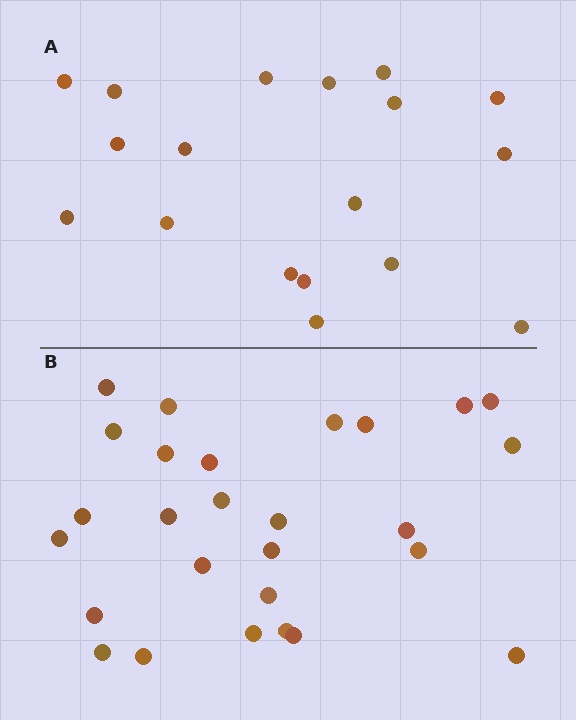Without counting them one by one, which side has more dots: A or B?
Region B (the bottom region) has more dots.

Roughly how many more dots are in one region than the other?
Region B has roughly 8 or so more dots than region A.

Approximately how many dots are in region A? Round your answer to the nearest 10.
About 20 dots. (The exact count is 18, which rounds to 20.)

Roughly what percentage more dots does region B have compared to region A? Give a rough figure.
About 50% more.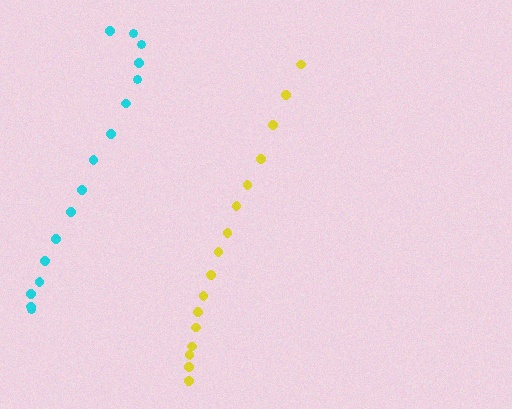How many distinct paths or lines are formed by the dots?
There are 2 distinct paths.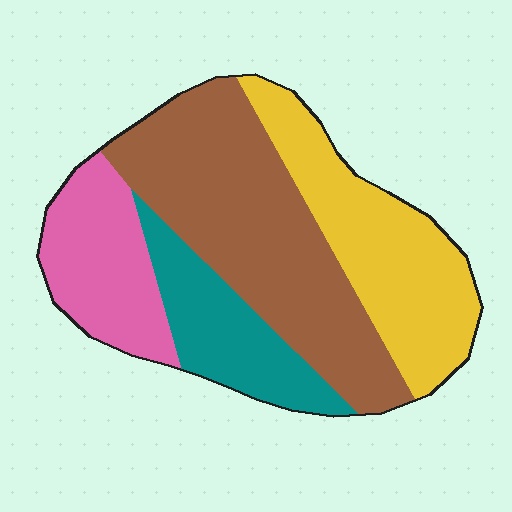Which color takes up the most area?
Brown, at roughly 40%.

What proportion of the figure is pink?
Pink takes up about one sixth (1/6) of the figure.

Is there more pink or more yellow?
Yellow.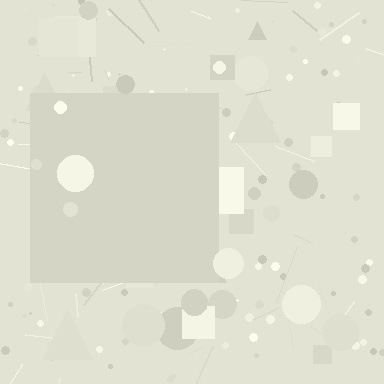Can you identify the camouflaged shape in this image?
The camouflaged shape is a square.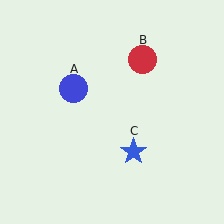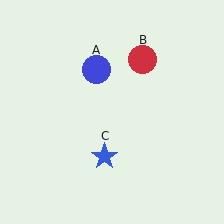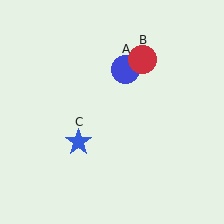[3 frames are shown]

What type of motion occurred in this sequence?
The blue circle (object A), blue star (object C) rotated clockwise around the center of the scene.